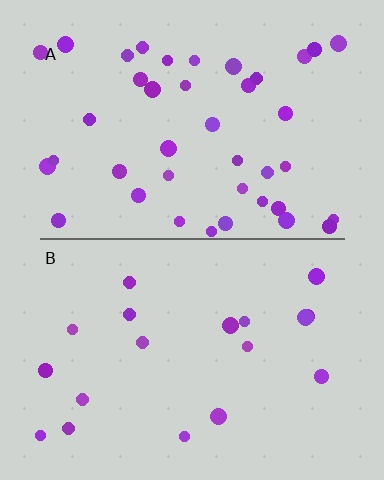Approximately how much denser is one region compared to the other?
Approximately 2.2× — region A over region B.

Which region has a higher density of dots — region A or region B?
A (the top).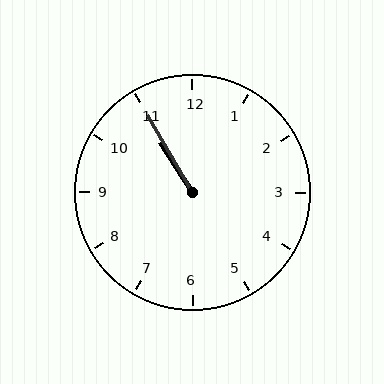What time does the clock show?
10:55.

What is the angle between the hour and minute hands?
Approximately 2 degrees.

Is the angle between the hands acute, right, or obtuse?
It is acute.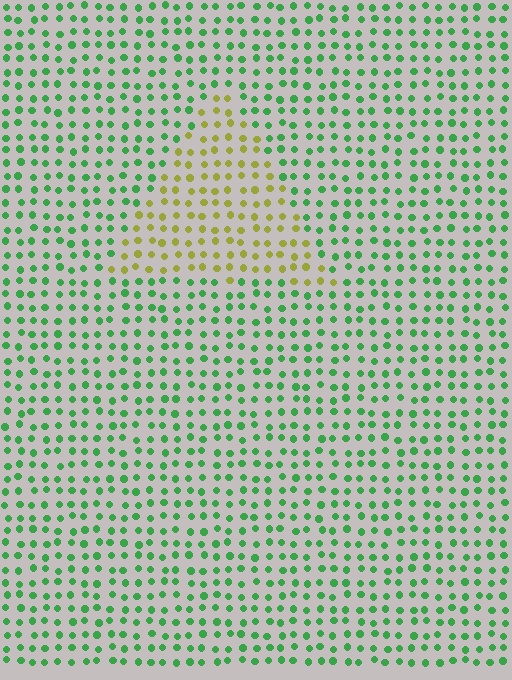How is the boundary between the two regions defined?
The boundary is defined purely by a slight shift in hue (about 62 degrees). Spacing, size, and orientation are identical on both sides.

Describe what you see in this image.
The image is filled with small green elements in a uniform arrangement. A triangle-shaped region is visible where the elements are tinted to a slightly different hue, forming a subtle color boundary.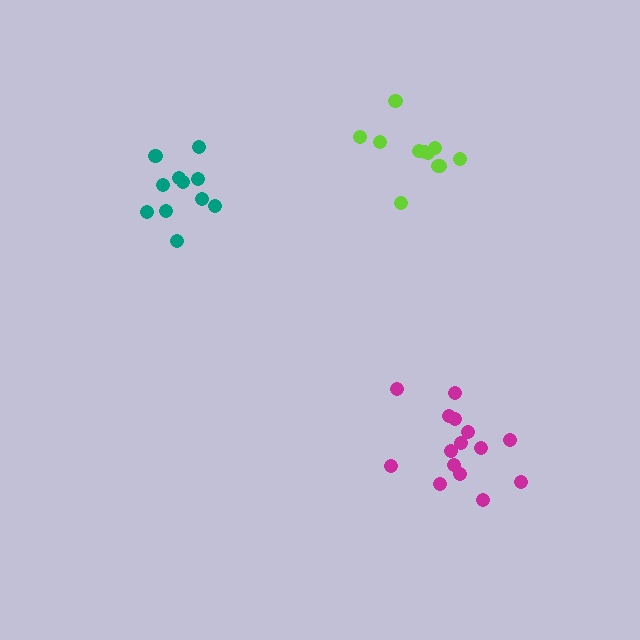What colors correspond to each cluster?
The clusters are colored: lime, magenta, teal.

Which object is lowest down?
The magenta cluster is bottommost.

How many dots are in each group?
Group 1: 11 dots, Group 2: 15 dots, Group 3: 11 dots (37 total).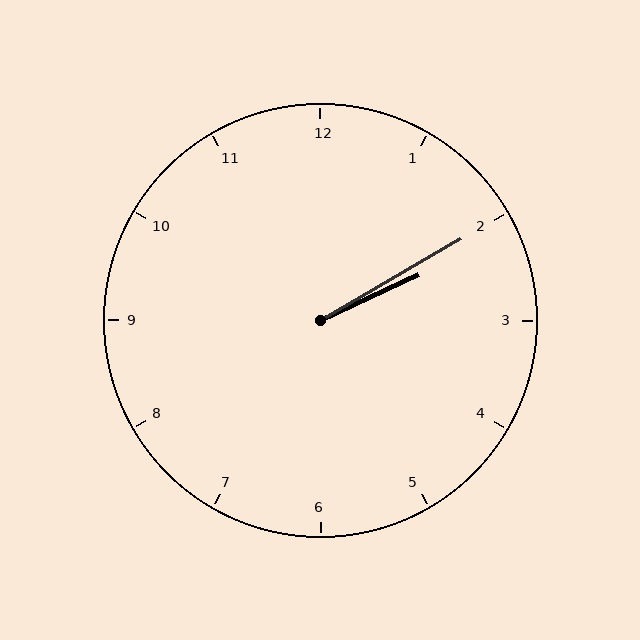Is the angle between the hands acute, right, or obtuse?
It is acute.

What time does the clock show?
2:10.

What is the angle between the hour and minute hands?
Approximately 5 degrees.